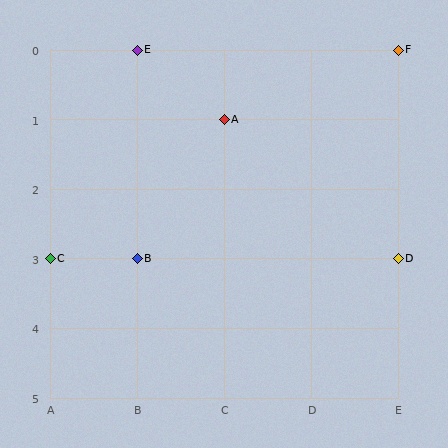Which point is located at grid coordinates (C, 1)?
Point A is at (C, 1).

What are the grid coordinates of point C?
Point C is at grid coordinates (A, 3).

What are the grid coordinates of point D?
Point D is at grid coordinates (E, 3).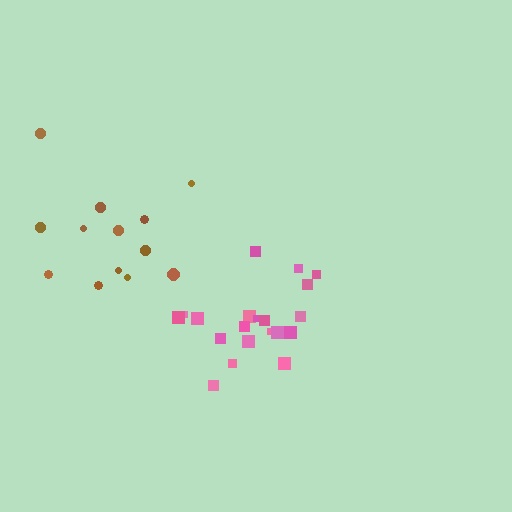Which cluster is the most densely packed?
Pink.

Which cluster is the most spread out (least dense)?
Brown.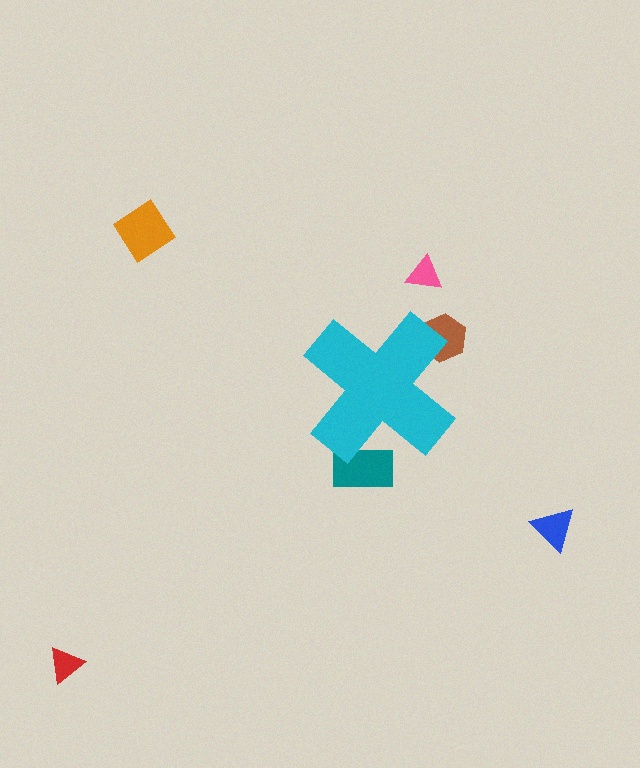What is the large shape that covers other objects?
A cyan cross.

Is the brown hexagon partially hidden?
Yes, the brown hexagon is partially hidden behind the cyan cross.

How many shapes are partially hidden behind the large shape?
2 shapes are partially hidden.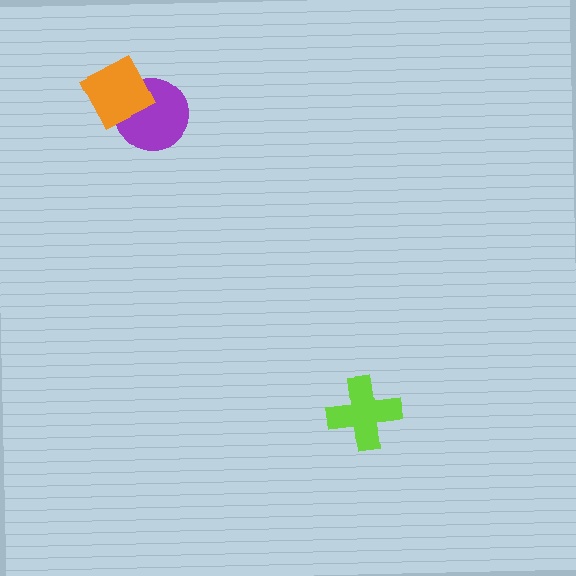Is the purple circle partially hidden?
Yes, it is partially covered by another shape.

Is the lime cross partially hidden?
No, no other shape covers it.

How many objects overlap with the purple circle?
1 object overlaps with the purple circle.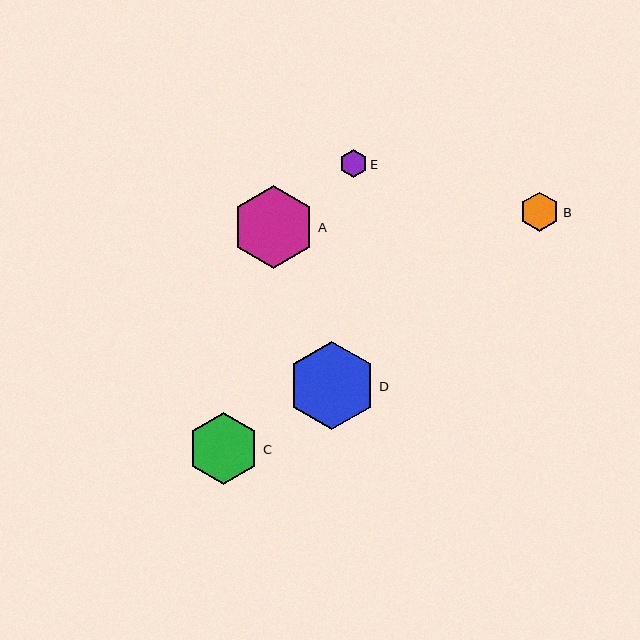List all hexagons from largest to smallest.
From largest to smallest: D, A, C, B, E.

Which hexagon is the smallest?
Hexagon E is the smallest with a size of approximately 28 pixels.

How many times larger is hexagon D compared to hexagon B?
Hexagon D is approximately 2.2 times the size of hexagon B.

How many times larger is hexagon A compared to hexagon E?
Hexagon A is approximately 2.9 times the size of hexagon E.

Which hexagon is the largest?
Hexagon D is the largest with a size of approximately 88 pixels.